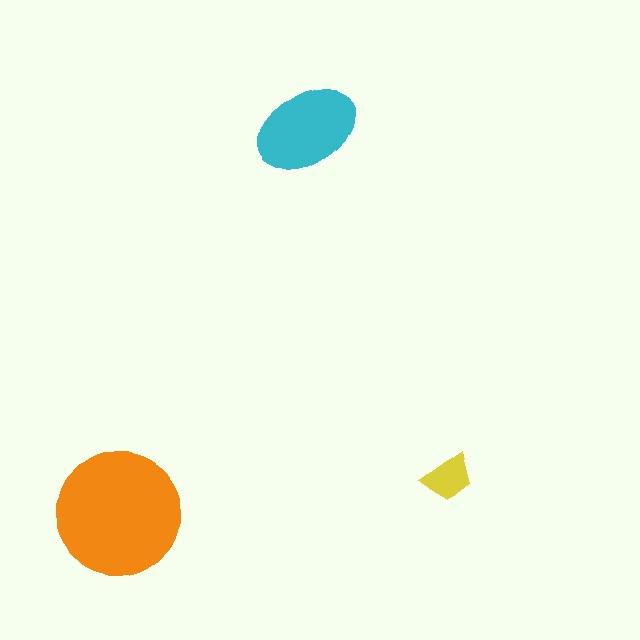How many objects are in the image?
There are 3 objects in the image.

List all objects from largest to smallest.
The orange circle, the cyan ellipse, the yellow trapezoid.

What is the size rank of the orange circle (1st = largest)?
1st.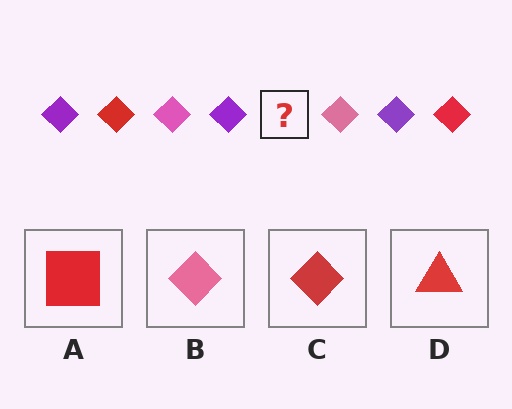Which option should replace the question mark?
Option C.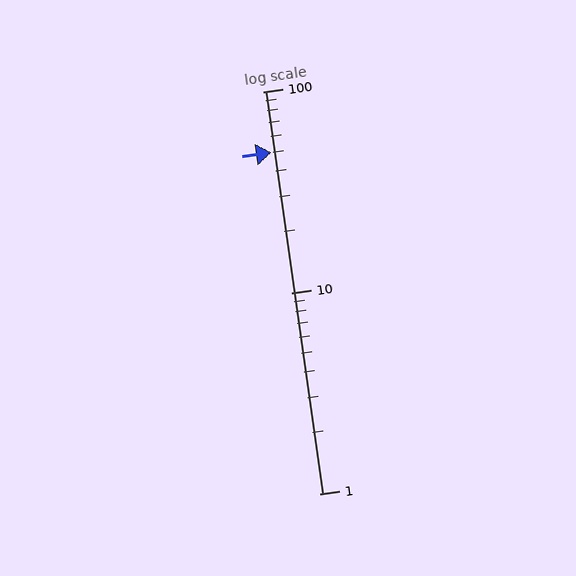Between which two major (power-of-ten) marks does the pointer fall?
The pointer is between 10 and 100.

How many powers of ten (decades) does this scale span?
The scale spans 2 decades, from 1 to 100.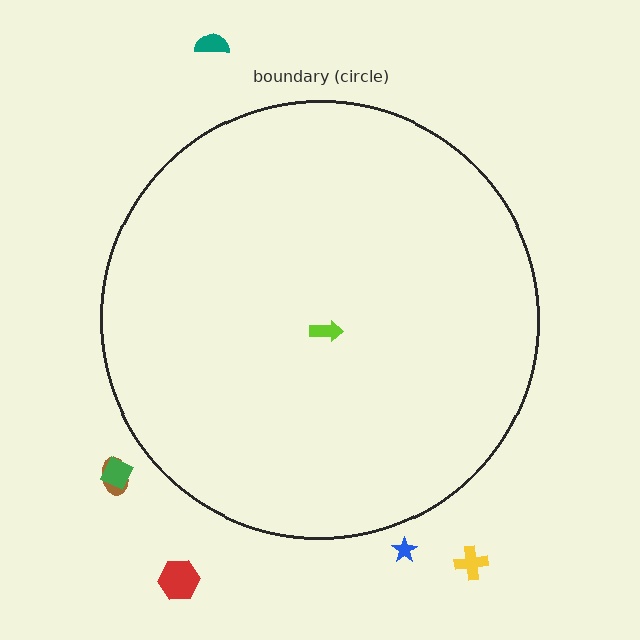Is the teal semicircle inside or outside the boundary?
Outside.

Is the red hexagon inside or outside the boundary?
Outside.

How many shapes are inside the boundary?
1 inside, 6 outside.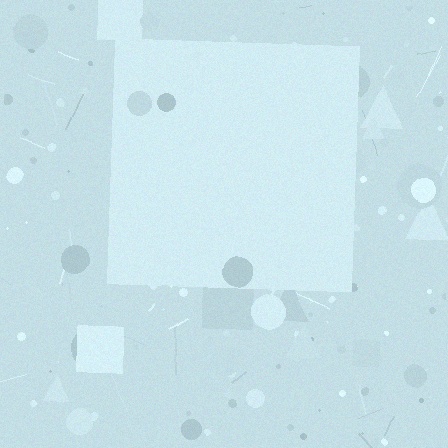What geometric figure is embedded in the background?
A square is embedded in the background.